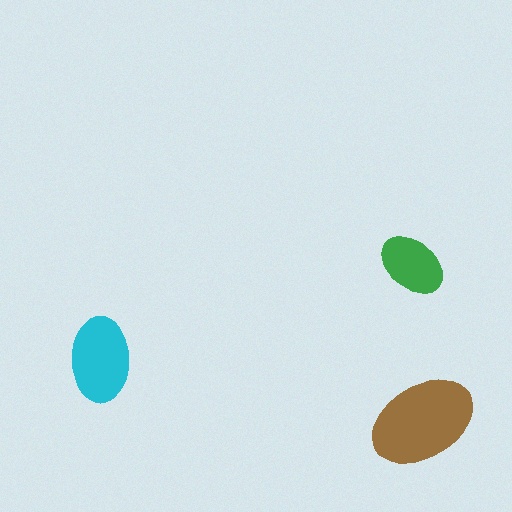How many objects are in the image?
There are 3 objects in the image.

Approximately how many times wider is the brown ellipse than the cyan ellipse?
About 1.5 times wider.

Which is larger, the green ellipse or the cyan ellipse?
The cyan one.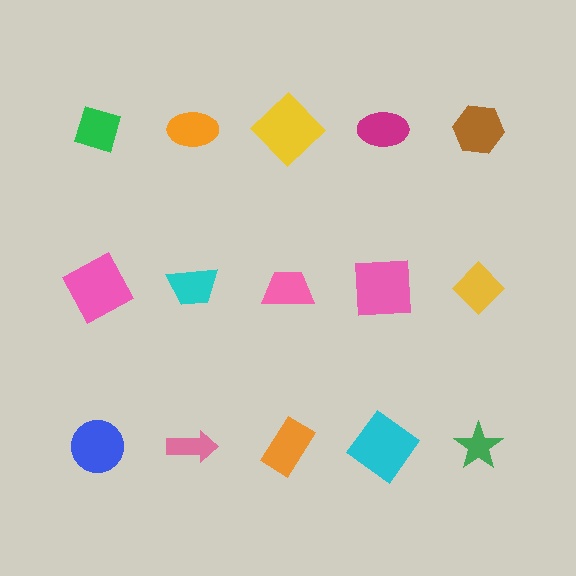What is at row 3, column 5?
A green star.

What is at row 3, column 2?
A pink arrow.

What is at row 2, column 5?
A yellow diamond.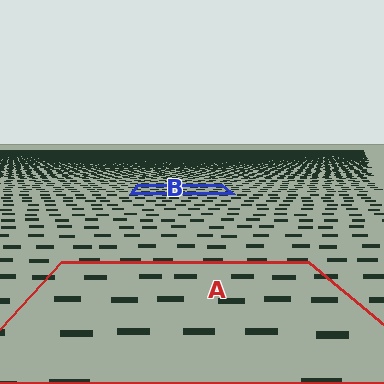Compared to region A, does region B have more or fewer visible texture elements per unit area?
Region B has more texture elements per unit area — they are packed more densely because it is farther away.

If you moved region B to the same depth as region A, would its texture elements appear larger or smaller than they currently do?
They would appear larger. At a closer depth, the same texture elements are projected at a bigger on-screen size.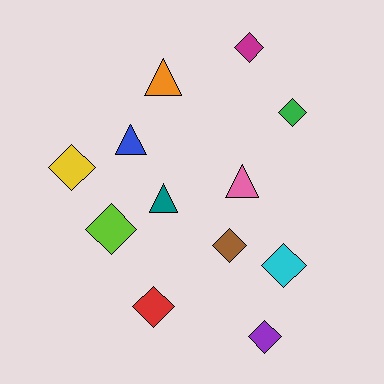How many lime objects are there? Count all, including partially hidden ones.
There is 1 lime object.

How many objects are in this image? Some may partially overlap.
There are 12 objects.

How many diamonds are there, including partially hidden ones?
There are 8 diamonds.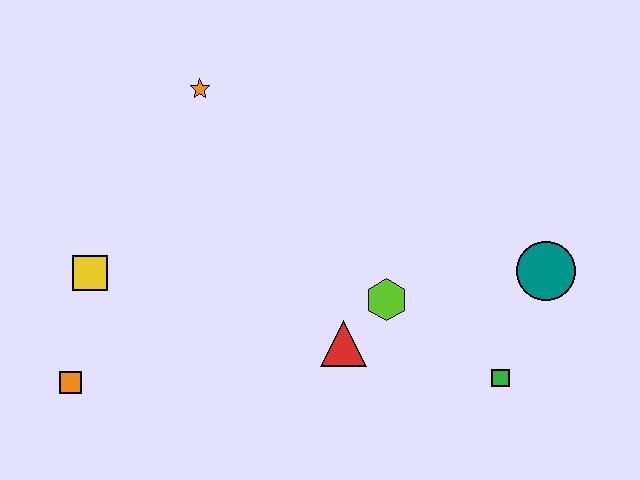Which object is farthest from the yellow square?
The teal circle is farthest from the yellow square.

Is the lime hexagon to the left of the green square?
Yes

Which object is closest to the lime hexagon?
The red triangle is closest to the lime hexagon.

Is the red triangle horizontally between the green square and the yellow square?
Yes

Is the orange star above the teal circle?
Yes